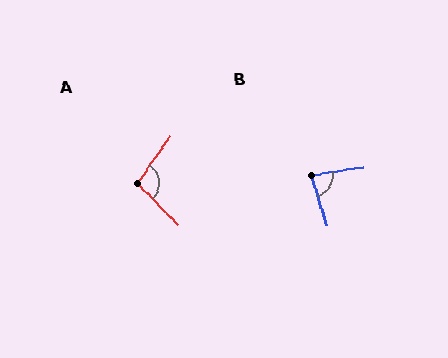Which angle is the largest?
A, at approximately 101 degrees.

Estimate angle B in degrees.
Approximately 81 degrees.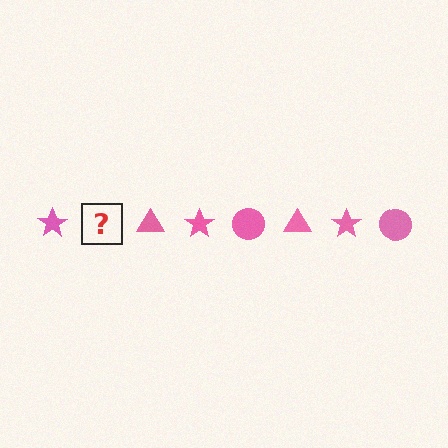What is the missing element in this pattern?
The missing element is a pink circle.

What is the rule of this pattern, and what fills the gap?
The rule is that the pattern cycles through star, circle, triangle shapes in pink. The gap should be filled with a pink circle.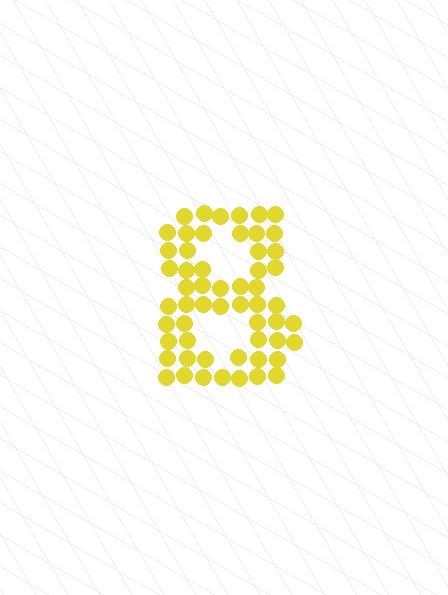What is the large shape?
The large shape is the digit 8.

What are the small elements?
The small elements are circles.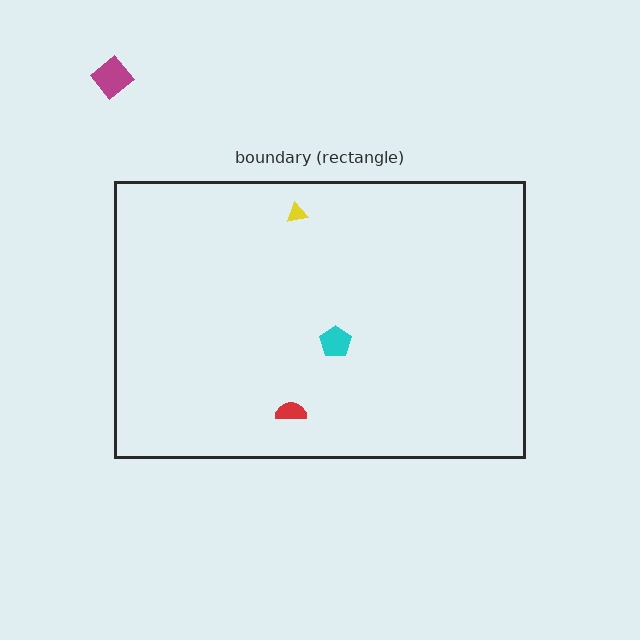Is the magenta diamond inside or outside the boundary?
Outside.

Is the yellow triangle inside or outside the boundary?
Inside.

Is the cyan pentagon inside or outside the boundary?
Inside.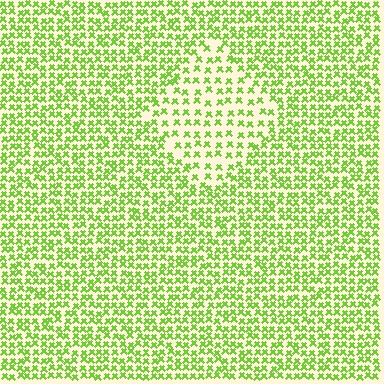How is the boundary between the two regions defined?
The boundary is defined by a change in element density (approximately 1.8x ratio). All elements are the same color, size, and shape.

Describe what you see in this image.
The image contains small lime elements arranged at two different densities. A diamond-shaped region is visible where the elements are less densely packed than the surrounding area.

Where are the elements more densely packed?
The elements are more densely packed outside the diamond boundary.